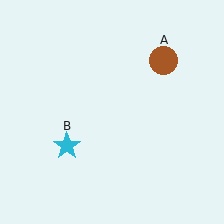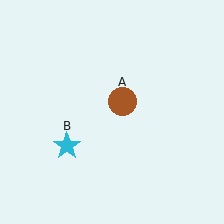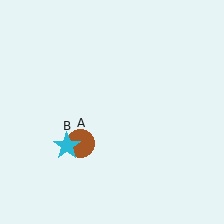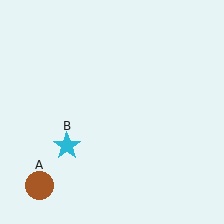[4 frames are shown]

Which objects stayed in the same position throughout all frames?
Cyan star (object B) remained stationary.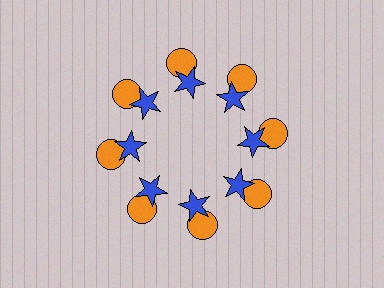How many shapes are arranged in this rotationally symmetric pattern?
There are 16 shapes, arranged in 8 groups of 2.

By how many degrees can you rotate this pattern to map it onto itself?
The pattern maps onto itself every 45 degrees of rotation.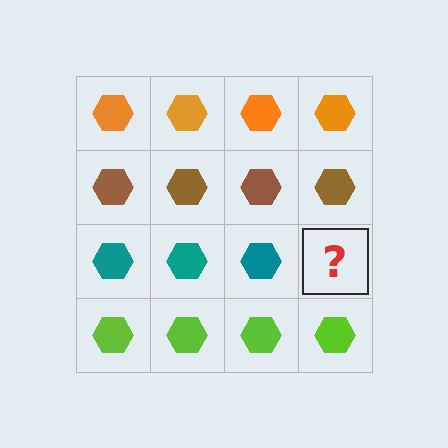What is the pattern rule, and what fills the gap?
The rule is that each row has a consistent color. The gap should be filled with a teal hexagon.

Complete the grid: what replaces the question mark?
The question mark should be replaced with a teal hexagon.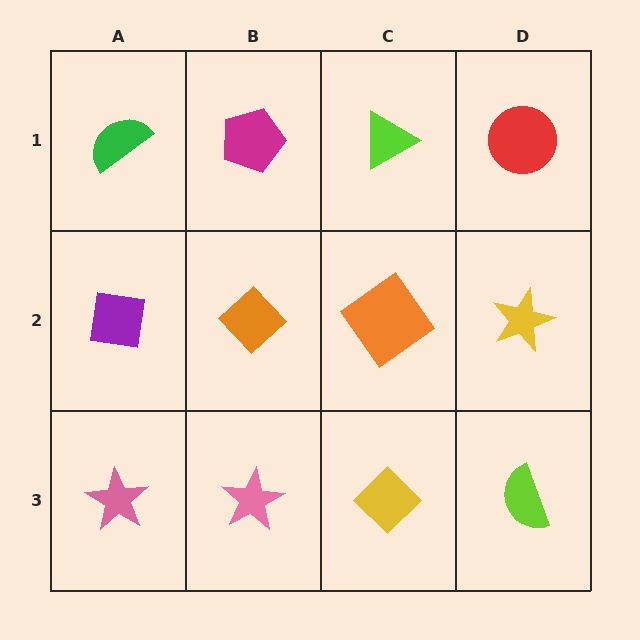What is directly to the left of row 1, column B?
A green semicircle.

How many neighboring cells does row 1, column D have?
2.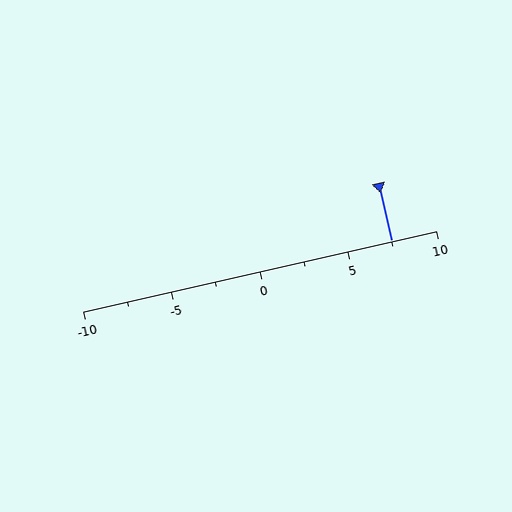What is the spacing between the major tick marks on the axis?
The major ticks are spaced 5 apart.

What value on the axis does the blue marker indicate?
The marker indicates approximately 7.5.